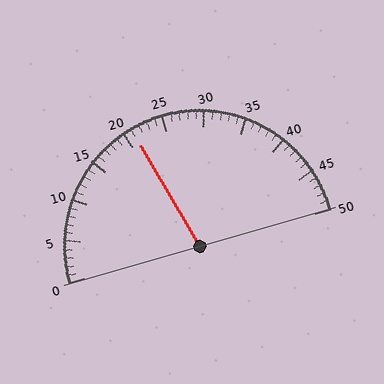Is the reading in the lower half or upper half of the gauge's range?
The reading is in the lower half of the range (0 to 50).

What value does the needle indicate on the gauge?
The needle indicates approximately 21.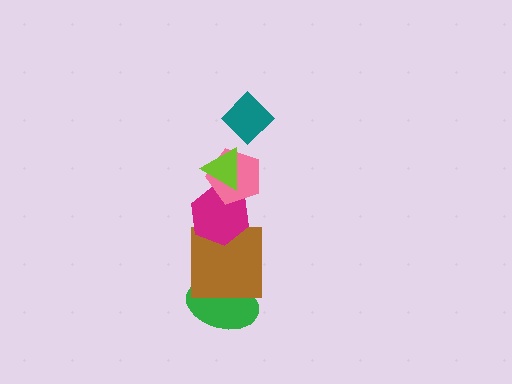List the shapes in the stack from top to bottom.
From top to bottom: the teal diamond, the lime triangle, the pink pentagon, the magenta hexagon, the brown square, the green ellipse.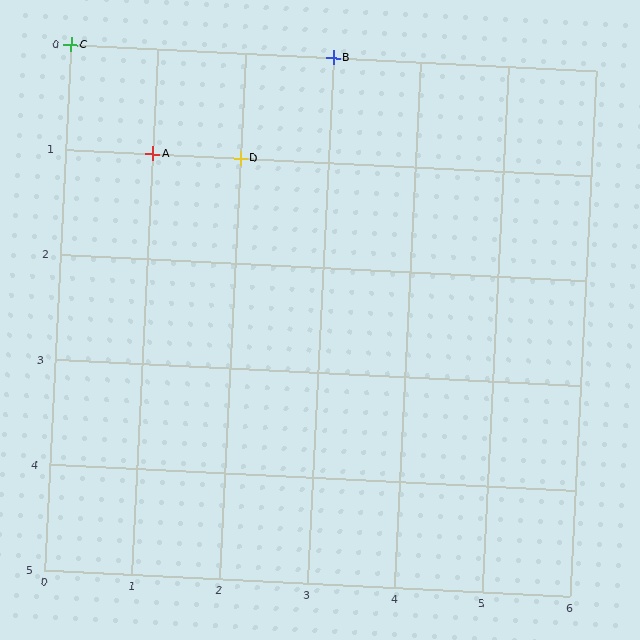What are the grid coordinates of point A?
Point A is at grid coordinates (1, 1).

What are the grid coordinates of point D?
Point D is at grid coordinates (2, 1).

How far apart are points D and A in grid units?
Points D and A are 1 column apart.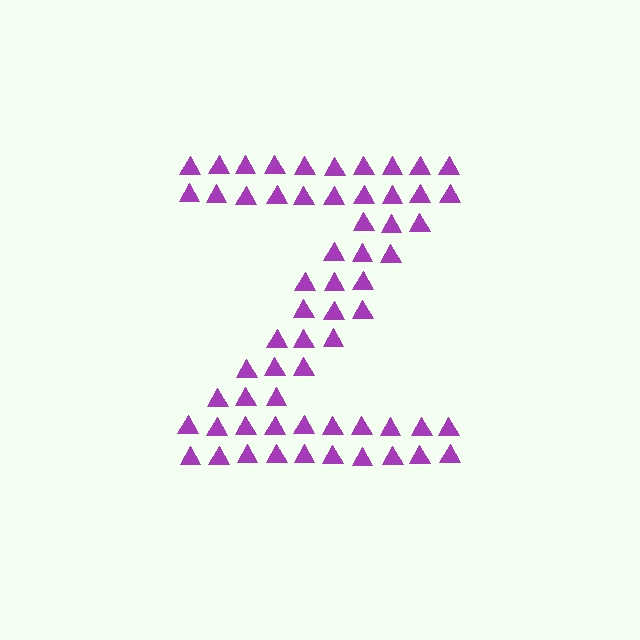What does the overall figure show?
The overall figure shows the letter Z.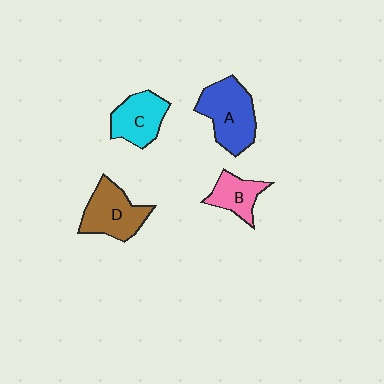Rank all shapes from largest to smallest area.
From largest to smallest: A (blue), D (brown), C (cyan), B (pink).